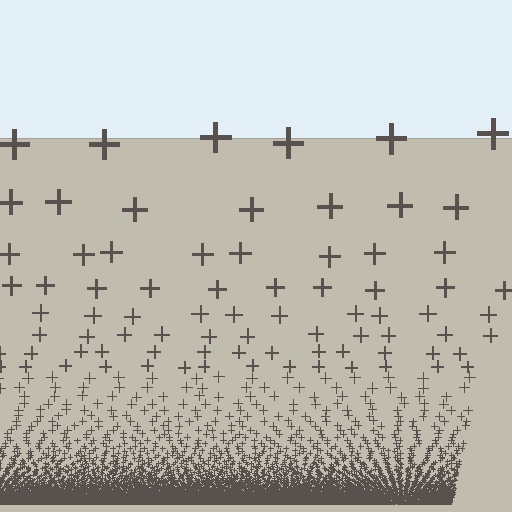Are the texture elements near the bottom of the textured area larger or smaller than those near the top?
Smaller. The gradient is inverted — elements near the bottom are smaller and denser.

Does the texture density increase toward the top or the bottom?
Density increases toward the bottom.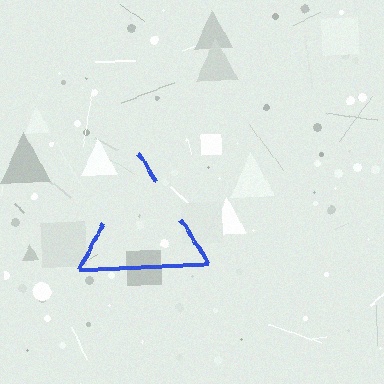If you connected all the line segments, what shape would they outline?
They would outline a triangle.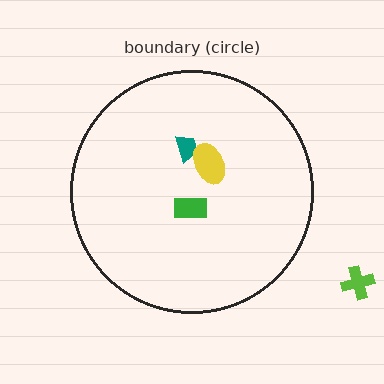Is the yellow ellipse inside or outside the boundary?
Inside.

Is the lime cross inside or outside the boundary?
Outside.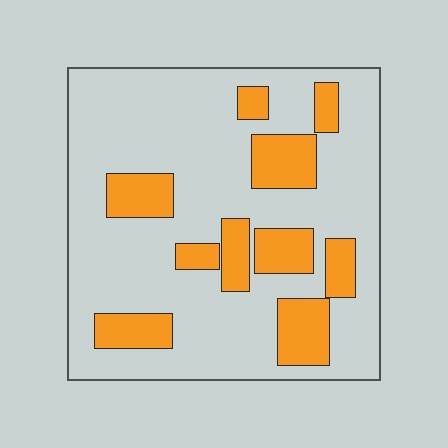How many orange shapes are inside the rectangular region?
10.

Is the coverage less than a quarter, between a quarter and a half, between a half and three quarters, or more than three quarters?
Less than a quarter.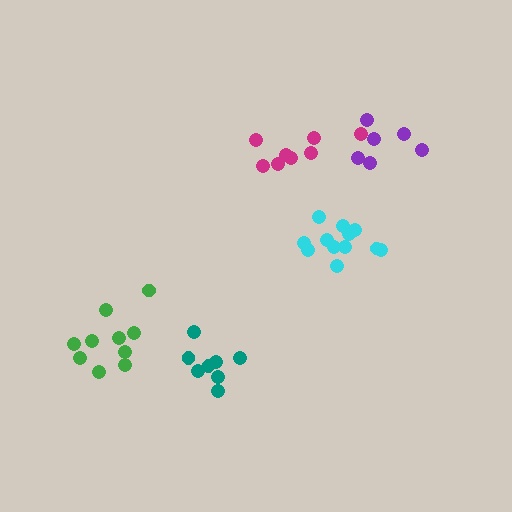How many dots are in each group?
Group 1: 12 dots, Group 2: 8 dots, Group 3: 8 dots, Group 4: 6 dots, Group 5: 10 dots (44 total).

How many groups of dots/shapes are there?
There are 5 groups.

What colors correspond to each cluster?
The clusters are colored: cyan, magenta, teal, purple, green.